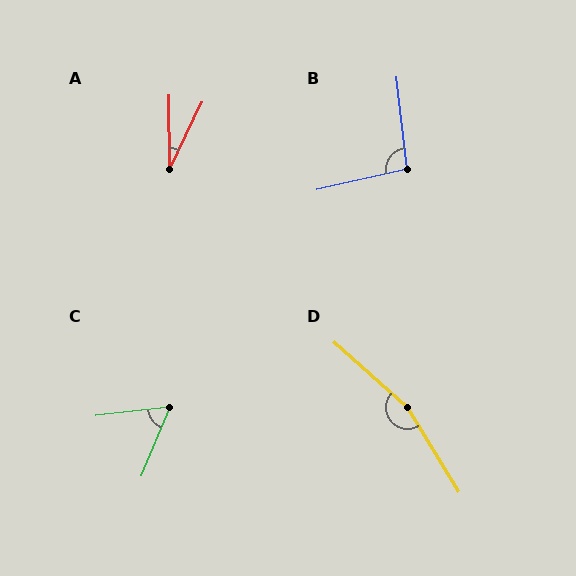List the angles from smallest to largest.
A (26°), C (60°), B (96°), D (163°).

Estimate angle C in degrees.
Approximately 60 degrees.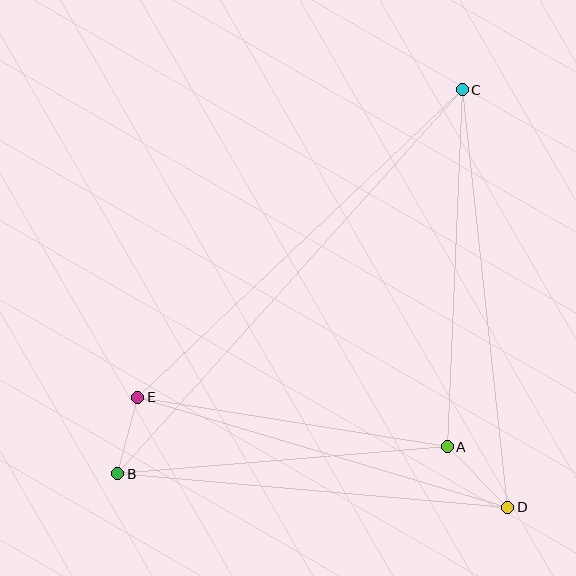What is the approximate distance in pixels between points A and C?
The distance between A and C is approximately 357 pixels.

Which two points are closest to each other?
Points B and E are closest to each other.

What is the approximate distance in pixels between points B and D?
The distance between B and D is approximately 392 pixels.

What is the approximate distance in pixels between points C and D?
The distance between C and D is approximately 420 pixels.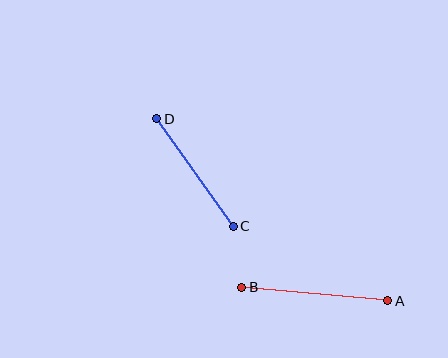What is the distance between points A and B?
The distance is approximately 147 pixels.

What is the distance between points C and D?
The distance is approximately 132 pixels.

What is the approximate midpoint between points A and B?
The midpoint is at approximately (315, 294) pixels.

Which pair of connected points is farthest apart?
Points A and B are farthest apart.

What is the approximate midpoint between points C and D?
The midpoint is at approximately (195, 172) pixels.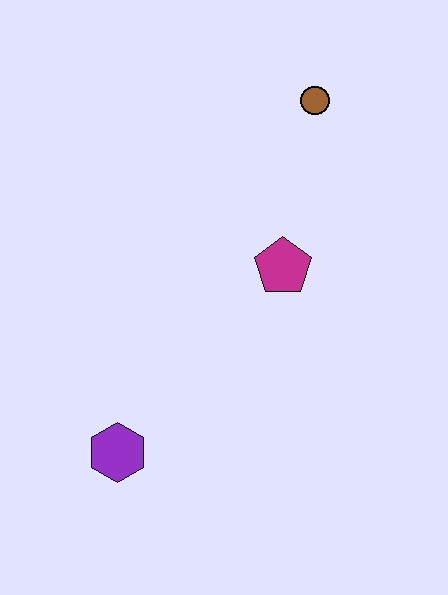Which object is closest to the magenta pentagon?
The brown circle is closest to the magenta pentagon.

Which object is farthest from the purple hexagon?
The brown circle is farthest from the purple hexagon.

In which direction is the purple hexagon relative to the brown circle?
The purple hexagon is below the brown circle.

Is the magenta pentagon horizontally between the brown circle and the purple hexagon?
Yes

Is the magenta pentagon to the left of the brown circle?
Yes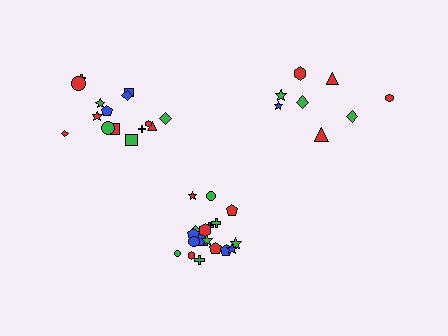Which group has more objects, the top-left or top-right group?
The top-left group.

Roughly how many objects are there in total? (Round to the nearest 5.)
Roughly 40 objects in total.